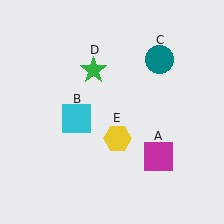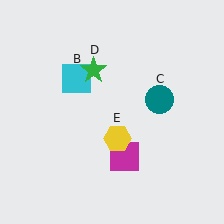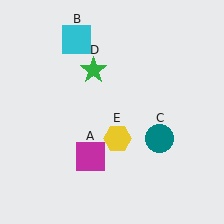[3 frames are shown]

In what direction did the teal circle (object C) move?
The teal circle (object C) moved down.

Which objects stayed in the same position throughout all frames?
Green star (object D) and yellow hexagon (object E) remained stationary.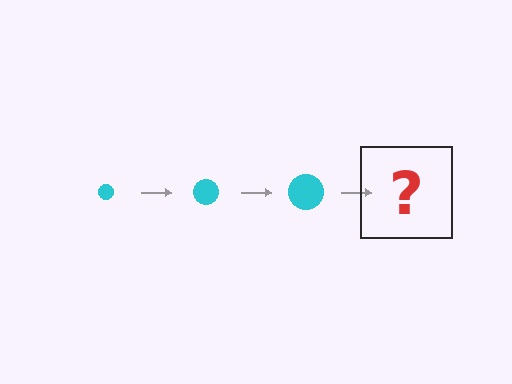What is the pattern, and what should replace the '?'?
The pattern is that the circle gets progressively larger each step. The '?' should be a cyan circle, larger than the previous one.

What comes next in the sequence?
The next element should be a cyan circle, larger than the previous one.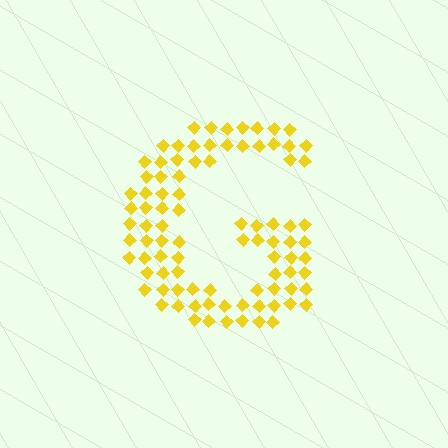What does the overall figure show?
The overall figure shows the letter G.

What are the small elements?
The small elements are diamonds.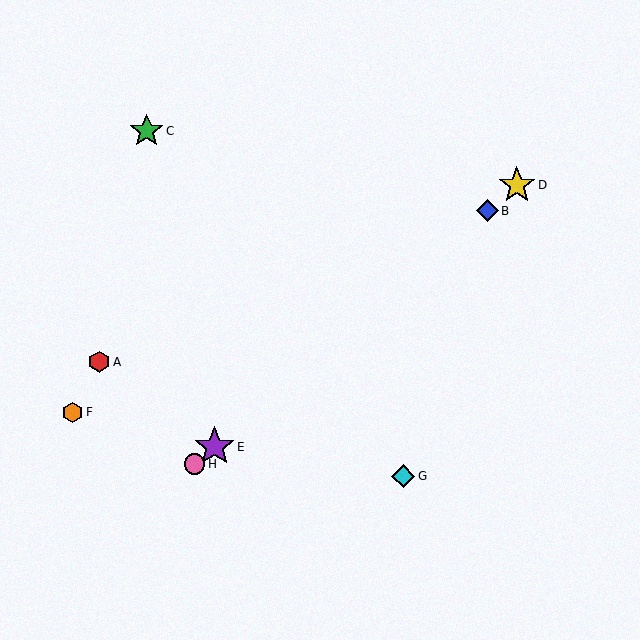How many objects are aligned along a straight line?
4 objects (B, D, E, H) are aligned along a straight line.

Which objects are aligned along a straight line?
Objects B, D, E, H are aligned along a straight line.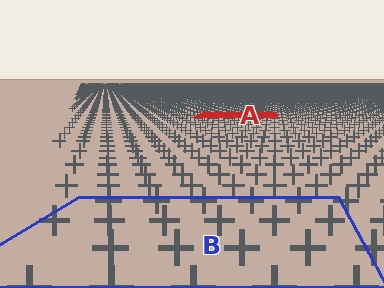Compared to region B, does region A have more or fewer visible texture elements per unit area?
Region A has more texture elements per unit area — they are packed more densely because it is farther away.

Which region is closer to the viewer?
Region B is closer. The texture elements there are larger and more spread out.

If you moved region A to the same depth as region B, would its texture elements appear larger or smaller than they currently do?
They would appear larger. At a closer depth, the same texture elements are projected at a bigger on-screen size.